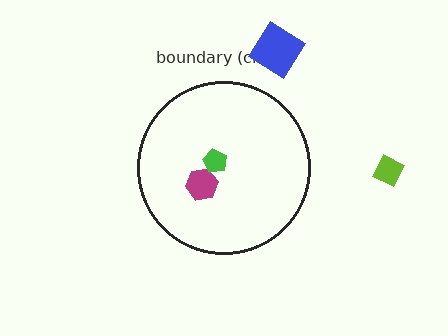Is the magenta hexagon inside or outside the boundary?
Inside.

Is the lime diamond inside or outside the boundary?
Outside.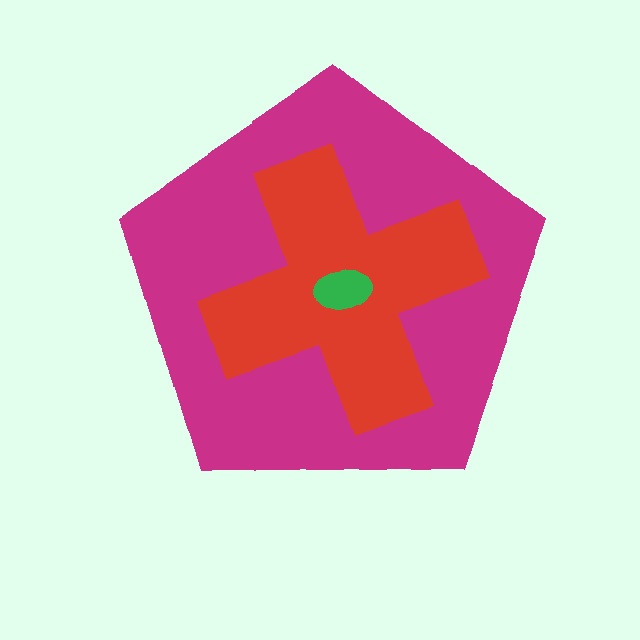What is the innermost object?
The green ellipse.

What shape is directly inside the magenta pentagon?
The red cross.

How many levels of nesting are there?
3.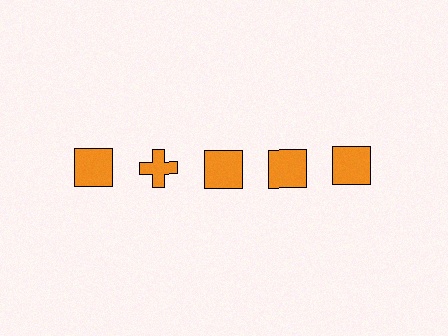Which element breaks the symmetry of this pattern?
The orange cross in the top row, second from left column breaks the symmetry. All other shapes are orange squares.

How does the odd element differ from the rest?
It has a different shape: cross instead of square.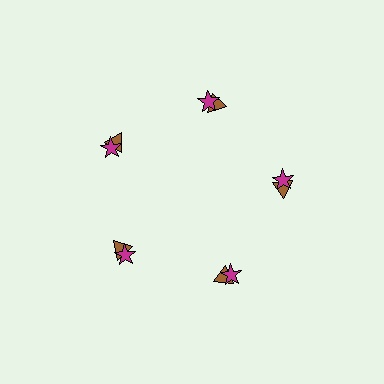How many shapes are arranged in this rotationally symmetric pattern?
There are 10 shapes, arranged in 5 groups of 2.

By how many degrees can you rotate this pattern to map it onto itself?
The pattern maps onto itself every 72 degrees of rotation.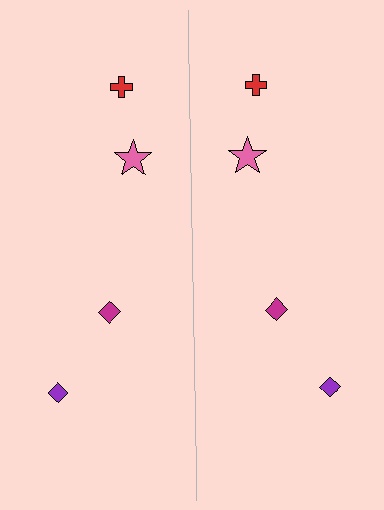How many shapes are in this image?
There are 8 shapes in this image.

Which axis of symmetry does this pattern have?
The pattern has a vertical axis of symmetry running through the center of the image.